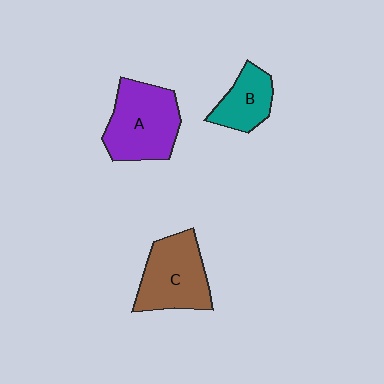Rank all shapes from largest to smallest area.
From largest to smallest: A (purple), C (brown), B (teal).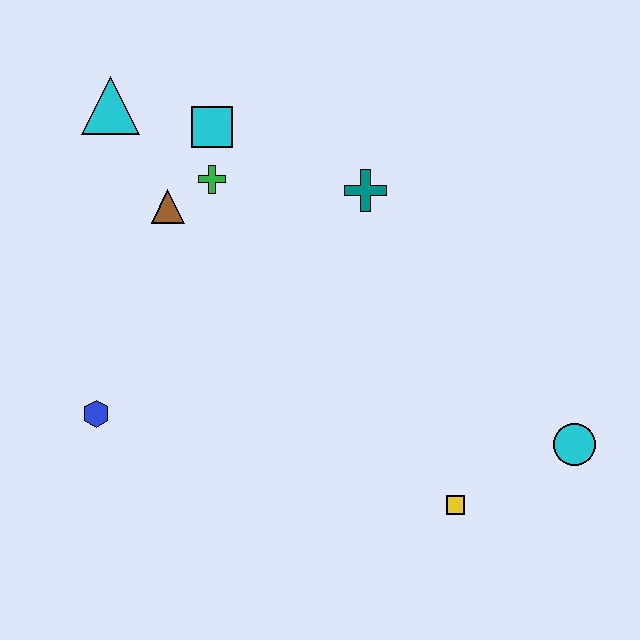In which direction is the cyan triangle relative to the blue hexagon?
The cyan triangle is above the blue hexagon.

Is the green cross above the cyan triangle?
No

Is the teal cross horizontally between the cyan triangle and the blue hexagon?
No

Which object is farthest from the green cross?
The cyan circle is farthest from the green cross.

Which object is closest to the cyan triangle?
The cyan square is closest to the cyan triangle.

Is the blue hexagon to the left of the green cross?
Yes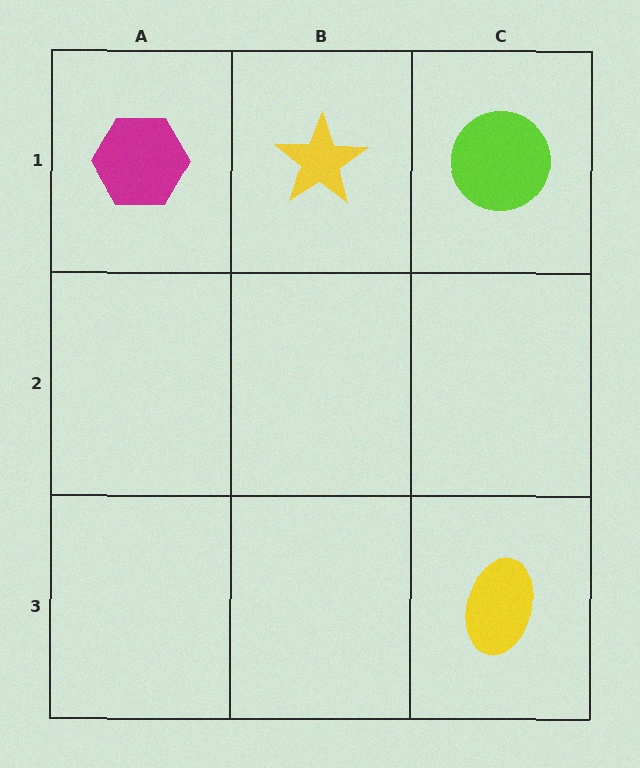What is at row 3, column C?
A yellow ellipse.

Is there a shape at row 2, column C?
No, that cell is empty.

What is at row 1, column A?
A magenta hexagon.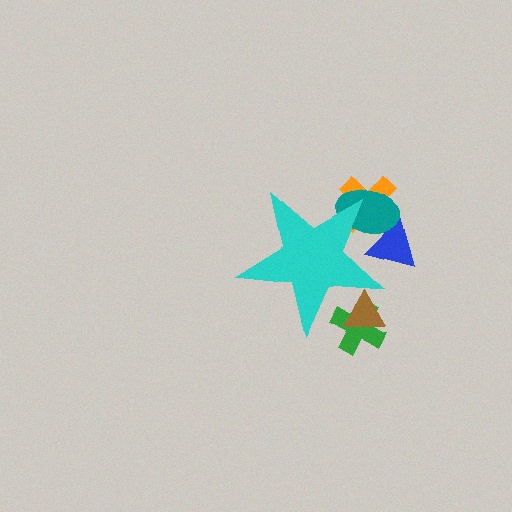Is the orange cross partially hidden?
Yes, the orange cross is partially hidden behind the cyan star.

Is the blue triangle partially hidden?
Yes, the blue triangle is partially hidden behind the cyan star.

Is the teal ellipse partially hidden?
Yes, the teal ellipse is partially hidden behind the cyan star.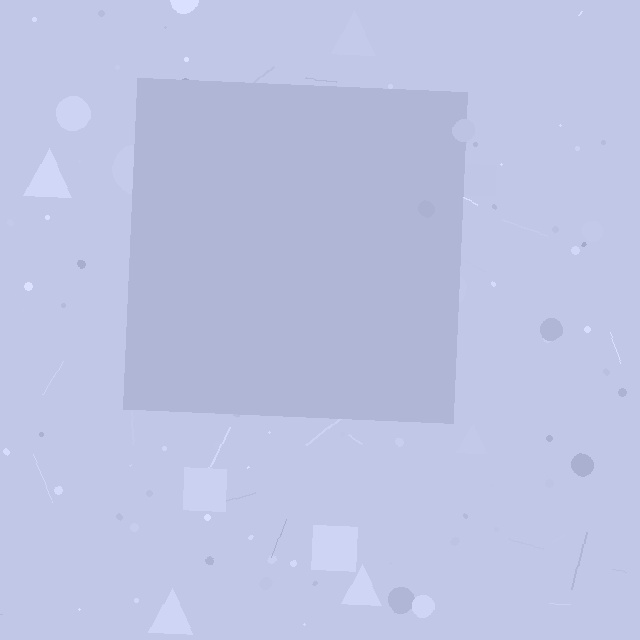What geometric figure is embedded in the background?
A square is embedded in the background.